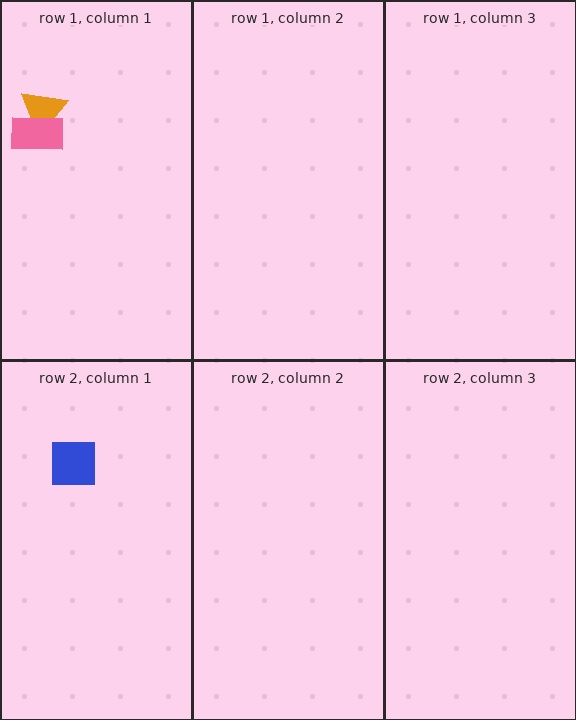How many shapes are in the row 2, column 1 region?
1.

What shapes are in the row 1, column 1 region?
The orange triangle, the pink rectangle.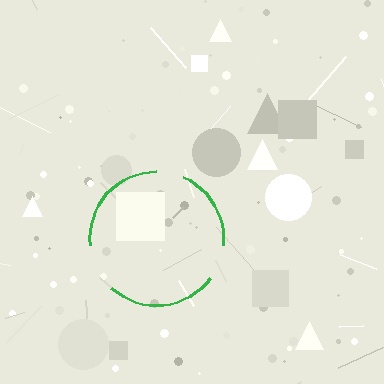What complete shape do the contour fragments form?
The contour fragments form a circle.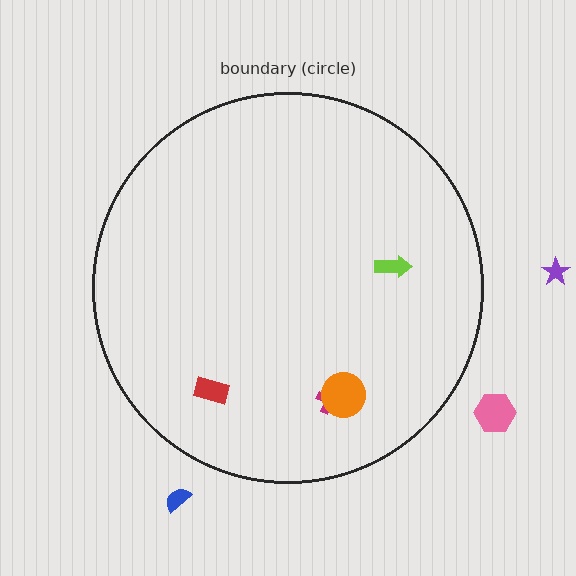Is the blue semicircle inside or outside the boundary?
Outside.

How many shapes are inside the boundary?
4 inside, 3 outside.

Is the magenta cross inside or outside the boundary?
Inside.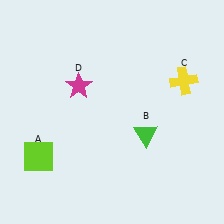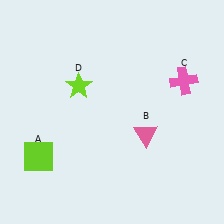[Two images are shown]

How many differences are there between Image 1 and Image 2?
There are 3 differences between the two images.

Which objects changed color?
B changed from green to pink. C changed from yellow to pink. D changed from magenta to lime.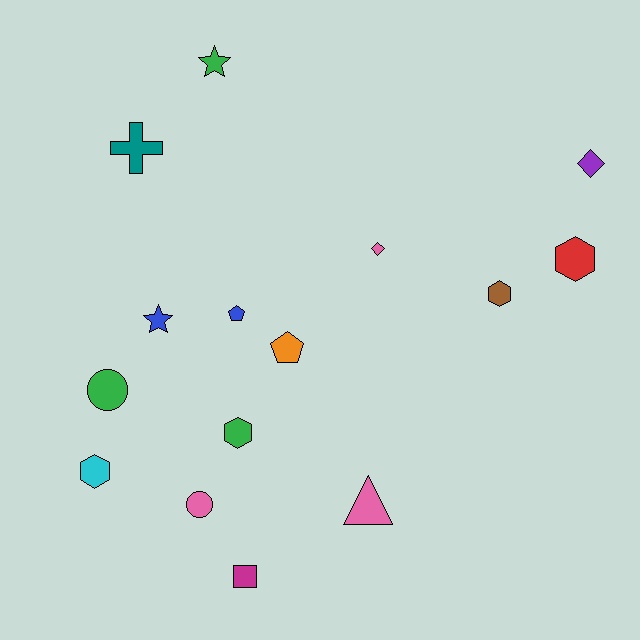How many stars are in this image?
There are 2 stars.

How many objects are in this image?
There are 15 objects.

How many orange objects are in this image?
There is 1 orange object.